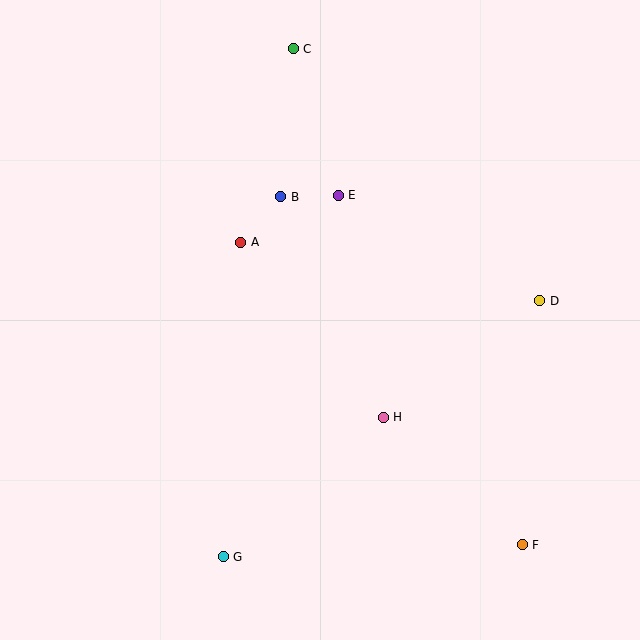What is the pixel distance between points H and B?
The distance between H and B is 243 pixels.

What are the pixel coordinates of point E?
Point E is at (338, 195).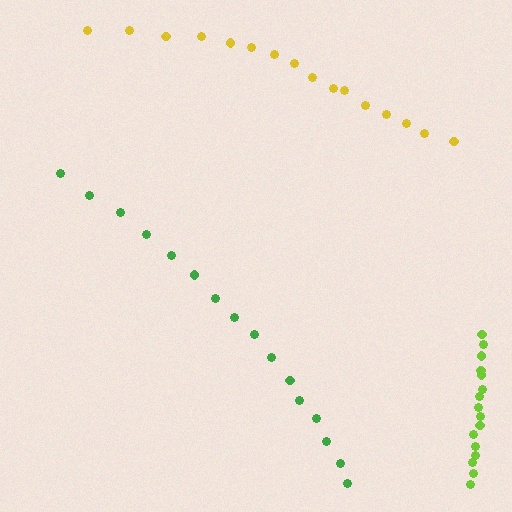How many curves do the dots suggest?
There are 3 distinct paths.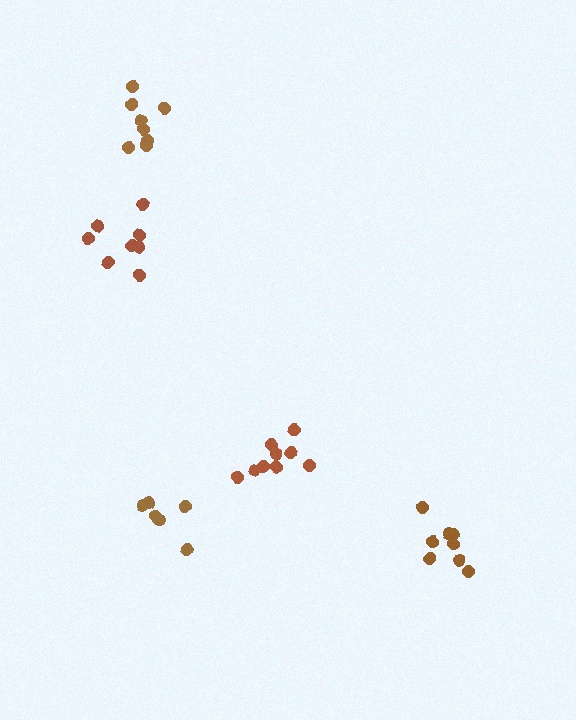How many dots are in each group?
Group 1: 8 dots, Group 2: 8 dots, Group 3: 8 dots, Group 4: 9 dots, Group 5: 6 dots (39 total).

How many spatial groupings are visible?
There are 5 spatial groupings.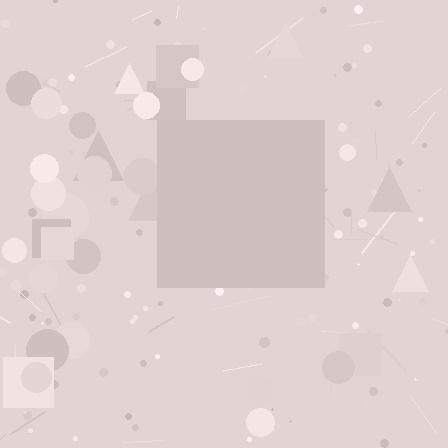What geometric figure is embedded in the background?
A square is embedded in the background.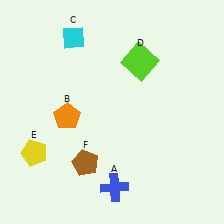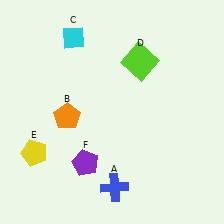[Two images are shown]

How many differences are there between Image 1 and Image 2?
There is 1 difference between the two images.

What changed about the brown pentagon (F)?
In Image 1, F is brown. In Image 2, it changed to purple.